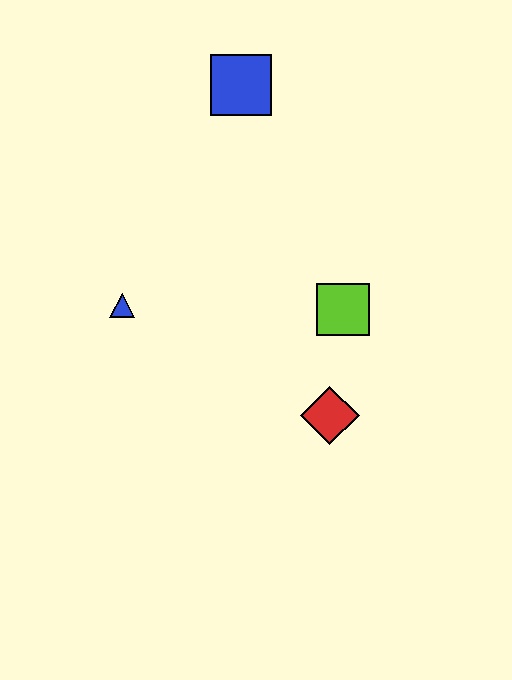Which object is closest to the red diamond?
The lime square is closest to the red diamond.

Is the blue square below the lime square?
No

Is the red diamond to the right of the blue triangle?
Yes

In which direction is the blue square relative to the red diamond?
The blue square is above the red diamond.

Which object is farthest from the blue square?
The red diamond is farthest from the blue square.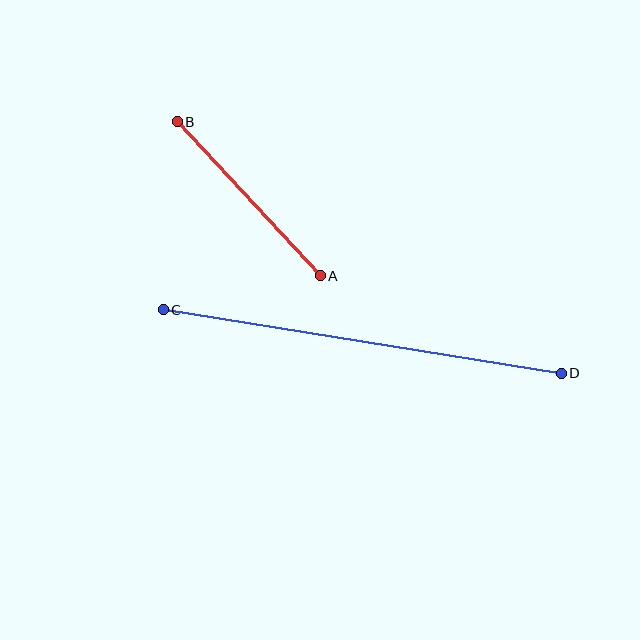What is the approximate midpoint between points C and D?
The midpoint is at approximately (362, 342) pixels.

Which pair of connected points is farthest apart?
Points C and D are farthest apart.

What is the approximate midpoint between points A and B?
The midpoint is at approximately (249, 199) pixels.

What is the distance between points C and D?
The distance is approximately 403 pixels.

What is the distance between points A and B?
The distance is approximately 210 pixels.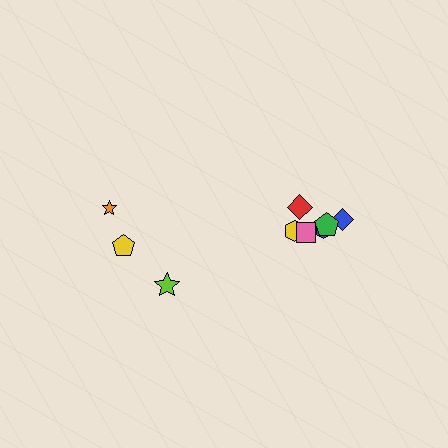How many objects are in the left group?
There are 3 objects.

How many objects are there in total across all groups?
There are 9 objects.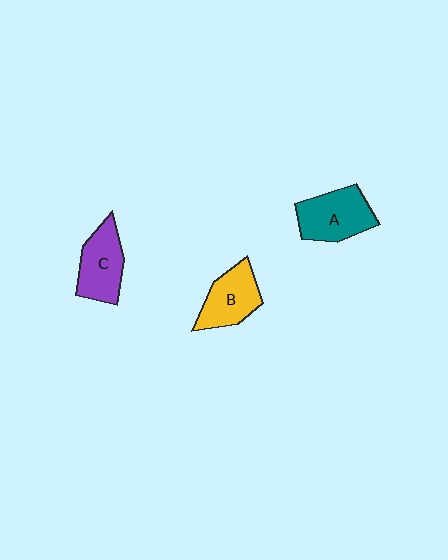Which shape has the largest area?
Shape A (teal).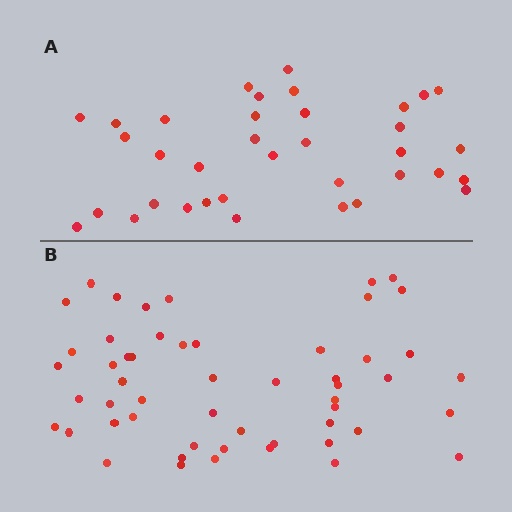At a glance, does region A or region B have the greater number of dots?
Region B (the bottom region) has more dots.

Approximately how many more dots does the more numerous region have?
Region B has approximately 15 more dots than region A.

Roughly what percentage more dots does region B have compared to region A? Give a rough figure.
About 45% more.